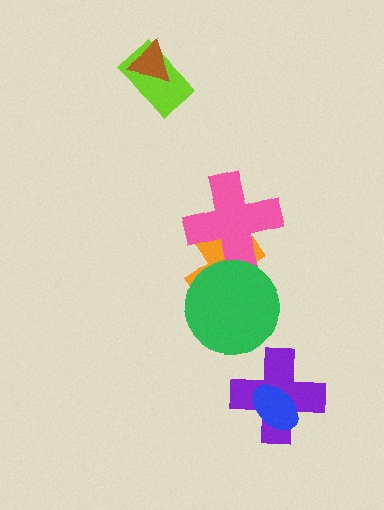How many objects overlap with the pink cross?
2 objects overlap with the pink cross.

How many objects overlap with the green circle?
2 objects overlap with the green circle.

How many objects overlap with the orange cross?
2 objects overlap with the orange cross.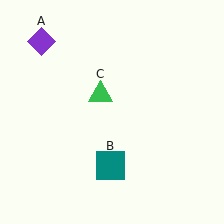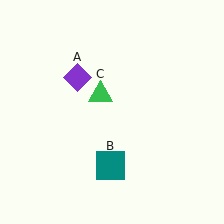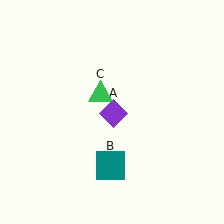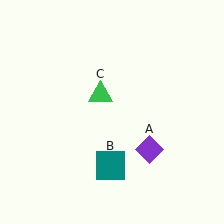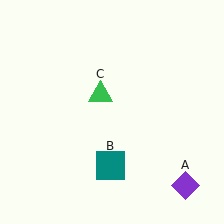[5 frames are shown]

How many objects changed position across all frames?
1 object changed position: purple diamond (object A).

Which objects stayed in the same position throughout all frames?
Teal square (object B) and green triangle (object C) remained stationary.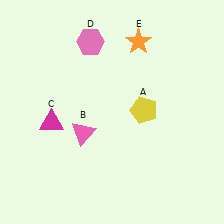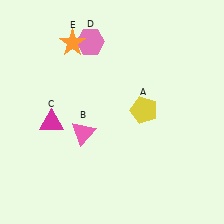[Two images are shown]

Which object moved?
The orange star (E) moved left.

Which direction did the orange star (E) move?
The orange star (E) moved left.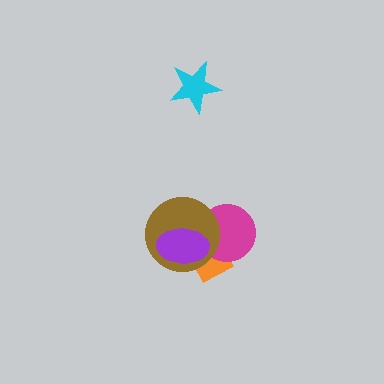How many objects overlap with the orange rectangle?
3 objects overlap with the orange rectangle.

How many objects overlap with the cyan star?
0 objects overlap with the cyan star.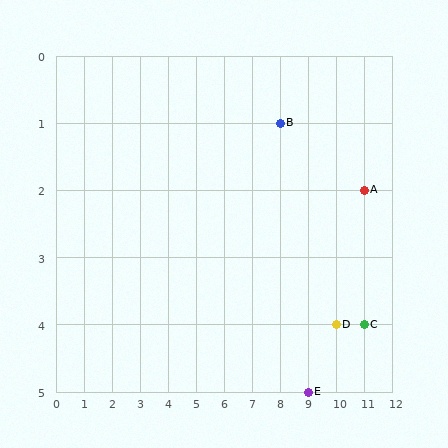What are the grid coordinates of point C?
Point C is at grid coordinates (11, 4).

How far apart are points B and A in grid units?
Points B and A are 3 columns and 1 row apart (about 3.2 grid units diagonally).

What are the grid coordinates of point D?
Point D is at grid coordinates (10, 4).